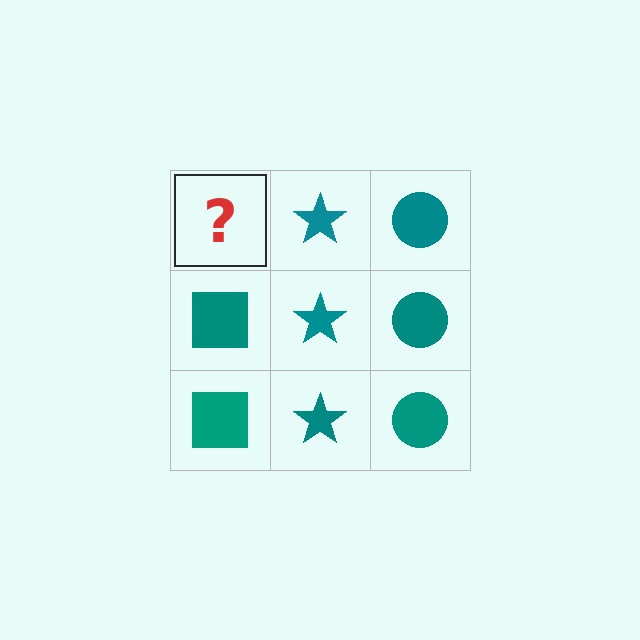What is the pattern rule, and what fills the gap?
The rule is that each column has a consistent shape. The gap should be filled with a teal square.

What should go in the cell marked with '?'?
The missing cell should contain a teal square.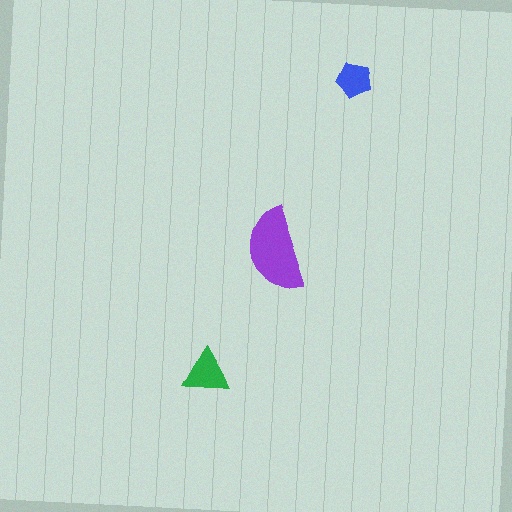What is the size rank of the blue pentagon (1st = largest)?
3rd.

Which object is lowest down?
The green triangle is bottommost.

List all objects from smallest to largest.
The blue pentagon, the green triangle, the purple semicircle.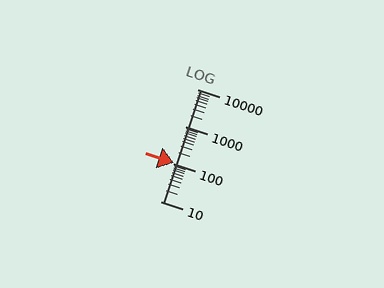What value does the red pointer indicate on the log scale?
The pointer indicates approximately 110.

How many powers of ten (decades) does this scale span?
The scale spans 3 decades, from 10 to 10000.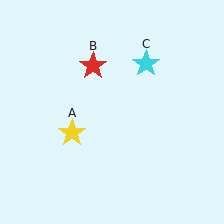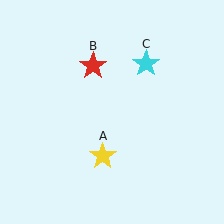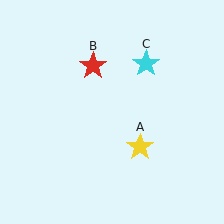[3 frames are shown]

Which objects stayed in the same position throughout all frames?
Red star (object B) and cyan star (object C) remained stationary.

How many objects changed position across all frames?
1 object changed position: yellow star (object A).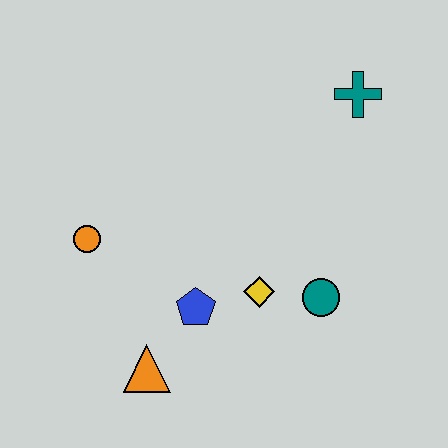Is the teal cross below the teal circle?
No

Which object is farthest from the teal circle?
The orange circle is farthest from the teal circle.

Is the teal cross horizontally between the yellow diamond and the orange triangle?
No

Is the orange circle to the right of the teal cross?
No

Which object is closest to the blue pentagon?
The yellow diamond is closest to the blue pentagon.